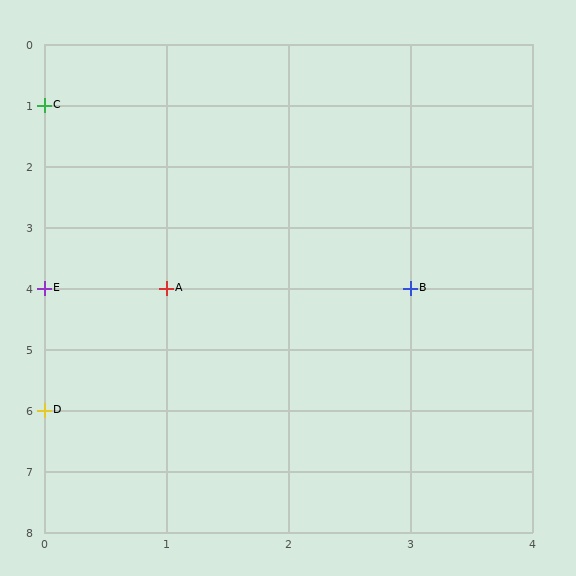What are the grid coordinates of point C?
Point C is at grid coordinates (0, 1).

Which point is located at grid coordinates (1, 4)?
Point A is at (1, 4).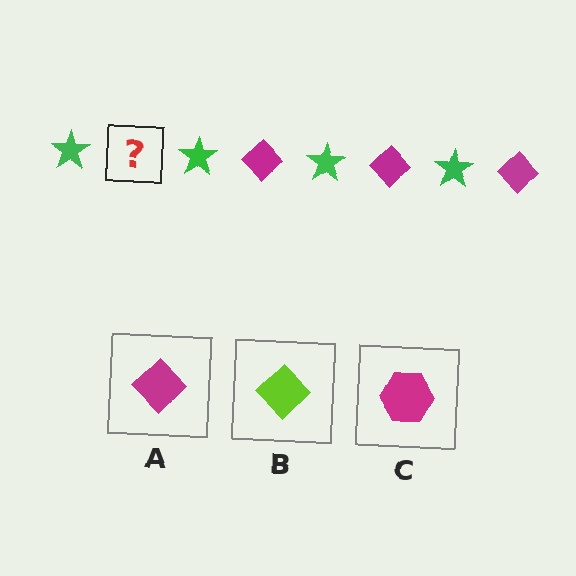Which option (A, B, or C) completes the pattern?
A.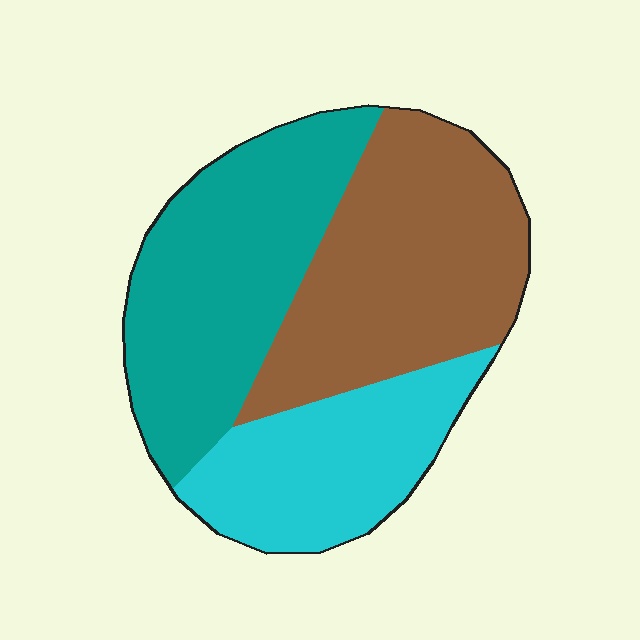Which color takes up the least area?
Cyan, at roughly 25%.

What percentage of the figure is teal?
Teal takes up about three eighths (3/8) of the figure.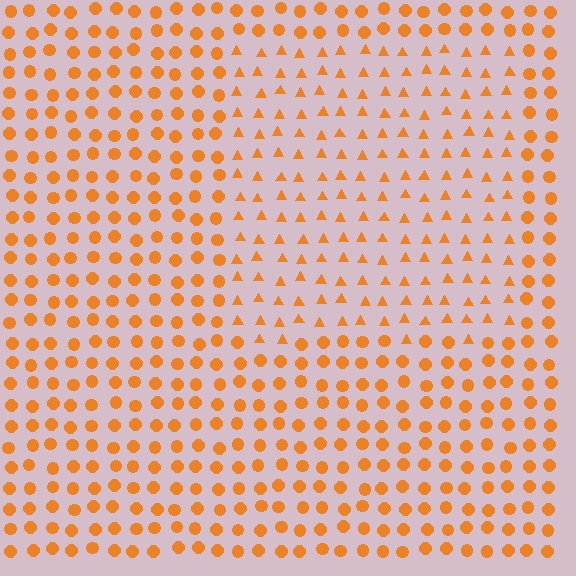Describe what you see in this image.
The image is filled with small orange elements arranged in a uniform grid. A rectangle-shaped region contains triangles, while the surrounding area contains circles. The boundary is defined purely by the change in element shape.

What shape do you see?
I see a rectangle.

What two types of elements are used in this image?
The image uses triangles inside the rectangle region and circles outside it.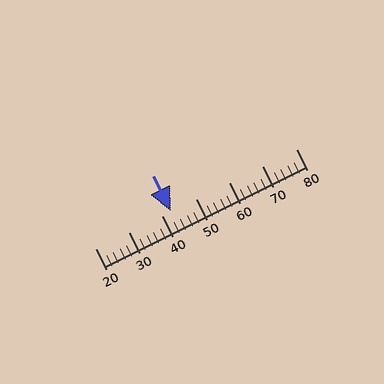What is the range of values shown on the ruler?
The ruler shows values from 20 to 80.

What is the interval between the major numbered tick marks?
The major tick marks are spaced 10 units apart.